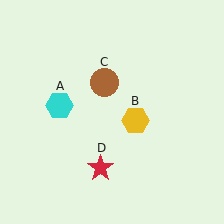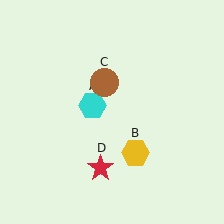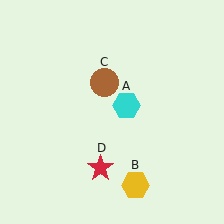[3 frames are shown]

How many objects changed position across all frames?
2 objects changed position: cyan hexagon (object A), yellow hexagon (object B).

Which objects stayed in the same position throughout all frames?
Brown circle (object C) and red star (object D) remained stationary.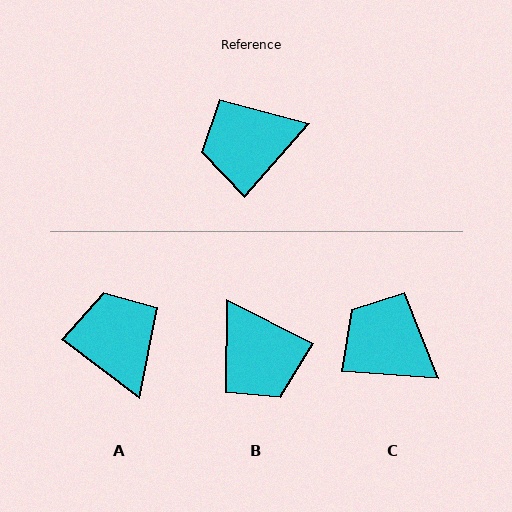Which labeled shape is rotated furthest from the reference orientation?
B, about 104 degrees away.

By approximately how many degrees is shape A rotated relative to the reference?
Approximately 86 degrees clockwise.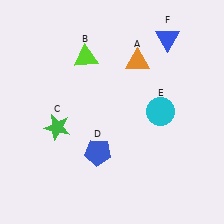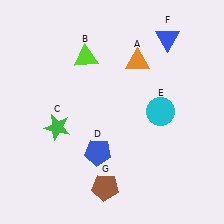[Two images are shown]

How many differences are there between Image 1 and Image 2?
There is 1 difference between the two images.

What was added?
A brown pentagon (G) was added in Image 2.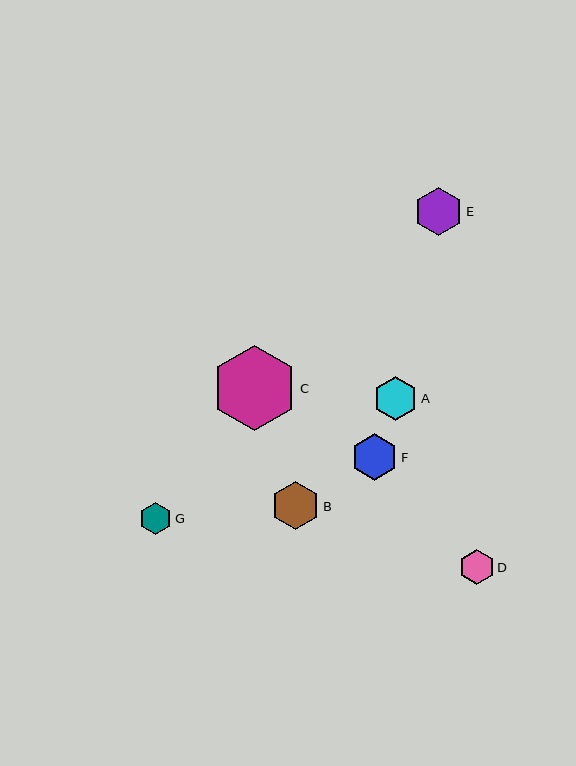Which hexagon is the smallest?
Hexagon G is the smallest with a size of approximately 32 pixels.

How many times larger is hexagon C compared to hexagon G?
Hexagon C is approximately 2.6 times the size of hexagon G.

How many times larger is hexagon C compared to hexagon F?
Hexagon C is approximately 1.8 times the size of hexagon F.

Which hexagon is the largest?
Hexagon C is the largest with a size of approximately 86 pixels.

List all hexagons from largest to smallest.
From largest to smallest: C, E, B, F, A, D, G.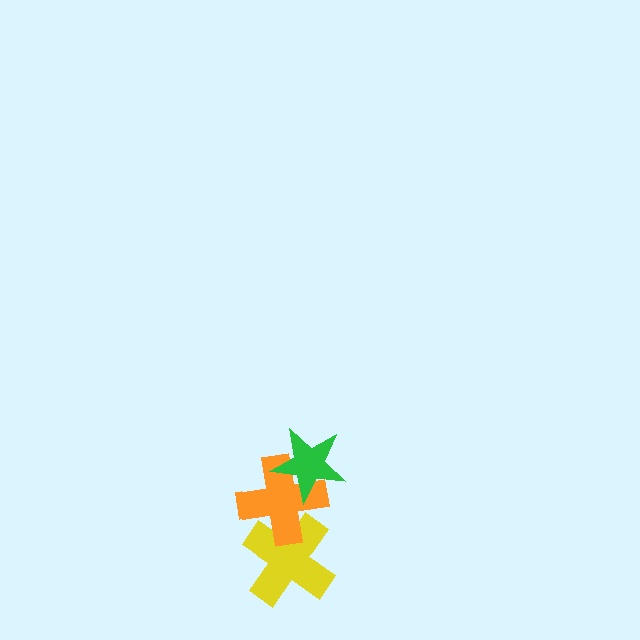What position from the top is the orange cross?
The orange cross is 2nd from the top.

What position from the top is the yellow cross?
The yellow cross is 3rd from the top.